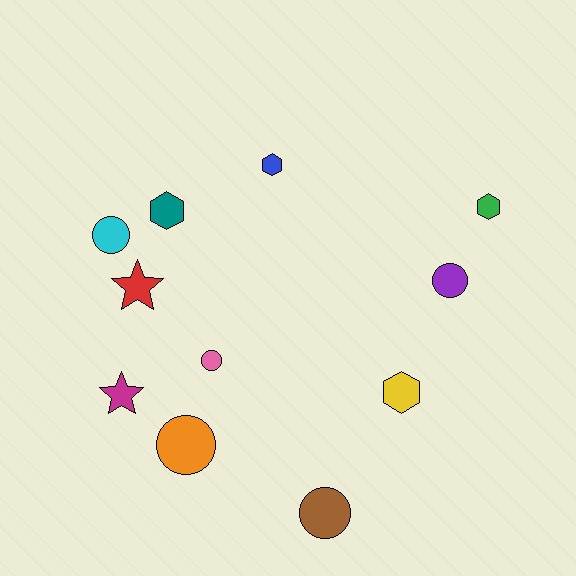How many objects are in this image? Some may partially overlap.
There are 11 objects.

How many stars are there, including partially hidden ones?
There are 2 stars.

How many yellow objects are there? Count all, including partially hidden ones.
There is 1 yellow object.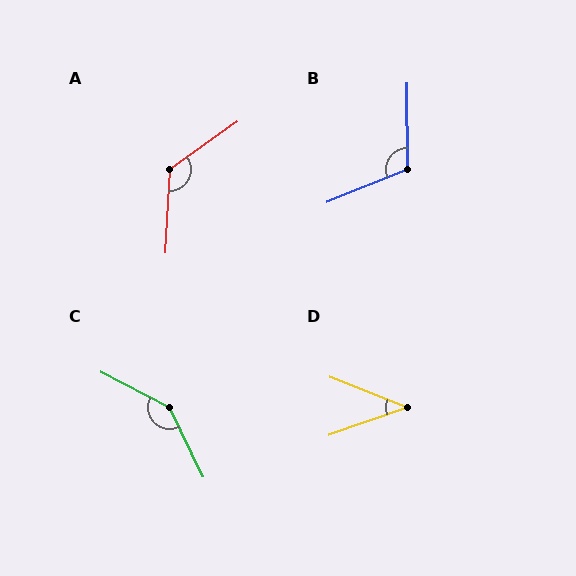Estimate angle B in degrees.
Approximately 111 degrees.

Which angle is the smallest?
D, at approximately 41 degrees.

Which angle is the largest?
C, at approximately 143 degrees.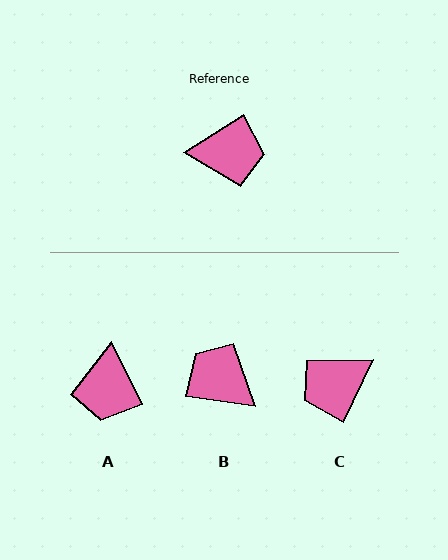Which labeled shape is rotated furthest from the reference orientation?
C, about 148 degrees away.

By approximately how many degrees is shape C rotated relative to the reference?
Approximately 148 degrees clockwise.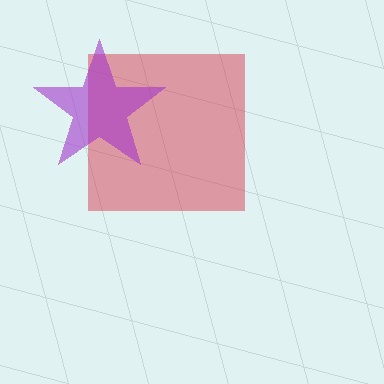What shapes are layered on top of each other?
The layered shapes are: a red square, a purple star.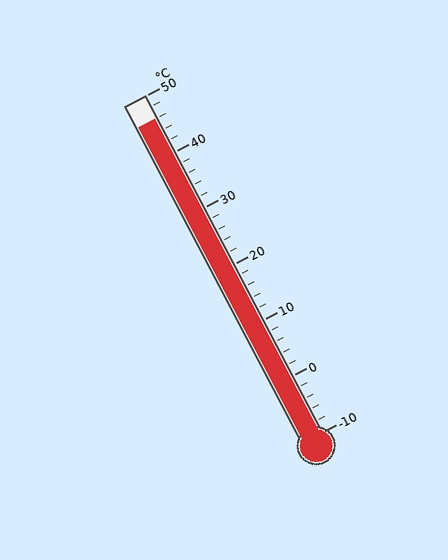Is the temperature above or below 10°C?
The temperature is above 10°C.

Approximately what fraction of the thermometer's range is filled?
The thermometer is filled to approximately 95% of its range.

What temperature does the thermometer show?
The thermometer shows approximately 46°C.